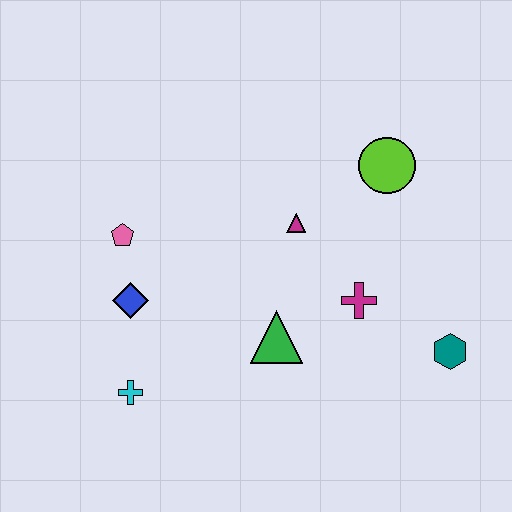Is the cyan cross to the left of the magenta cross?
Yes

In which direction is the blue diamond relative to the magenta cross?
The blue diamond is to the left of the magenta cross.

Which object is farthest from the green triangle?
The lime circle is farthest from the green triangle.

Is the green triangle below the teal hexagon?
No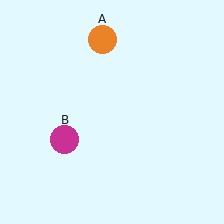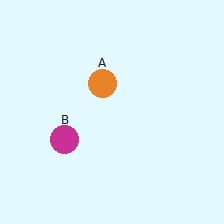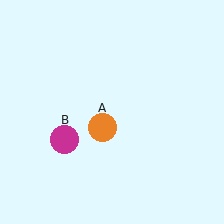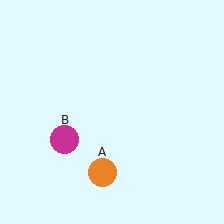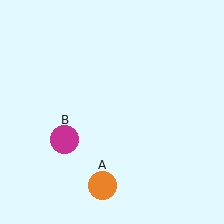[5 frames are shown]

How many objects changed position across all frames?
1 object changed position: orange circle (object A).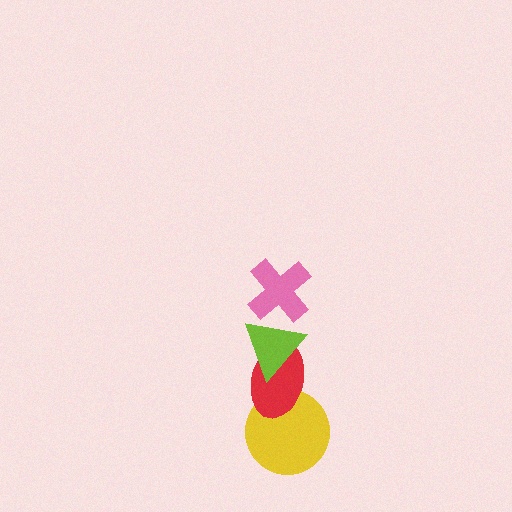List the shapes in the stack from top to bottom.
From top to bottom: the pink cross, the lime triangle, the red ellipse, the yellow circle.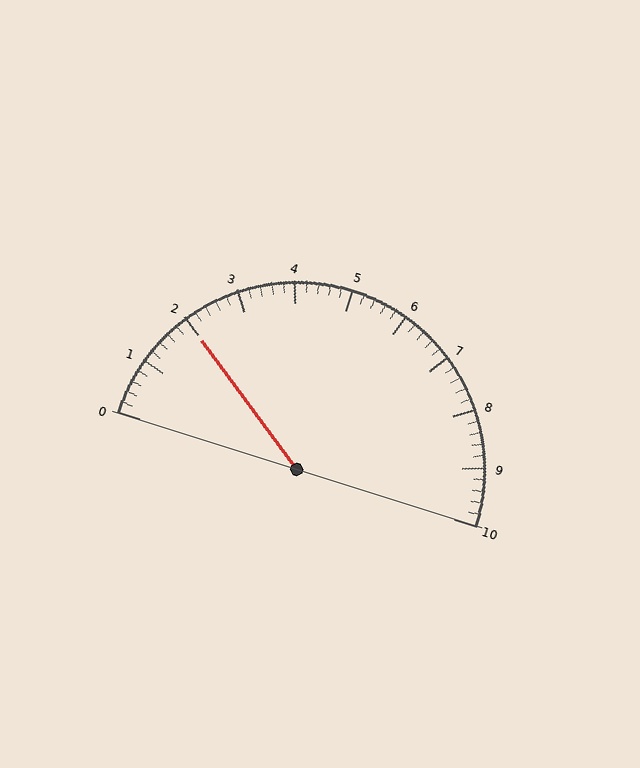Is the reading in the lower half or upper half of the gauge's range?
The reading is in the lower half of the range (0 to 10).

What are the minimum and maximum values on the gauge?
The gauge ranges from 0 to 10.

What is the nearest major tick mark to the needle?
The nearest major tick mark is 2.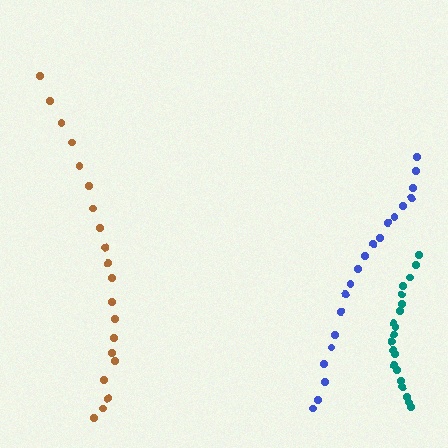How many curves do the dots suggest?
There are 3 distinct paths.